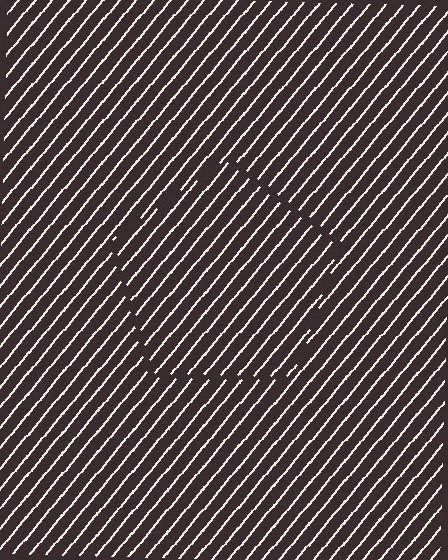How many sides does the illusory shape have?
5 sides — the line-ends trace a pentagon.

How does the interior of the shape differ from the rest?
The interior of the shape contains the same grating, shifted by half a period — the contour is defined by the phase discontinuity where line-ends from the inner and outer gratings abut.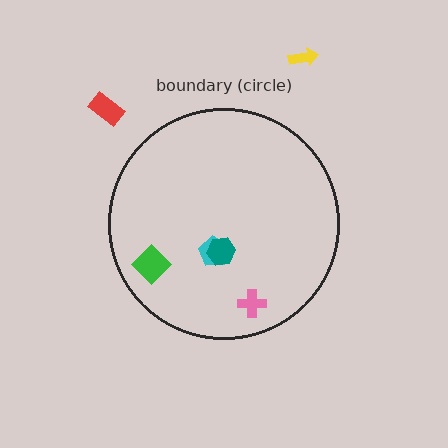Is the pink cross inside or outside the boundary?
Inside.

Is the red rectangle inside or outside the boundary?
Outside.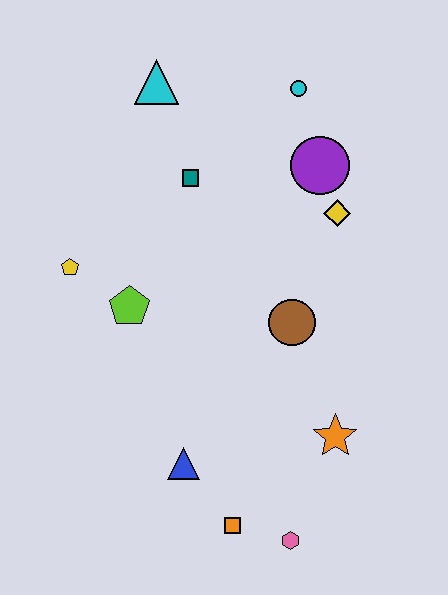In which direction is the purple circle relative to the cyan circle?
The purple circle is below the cyan circle.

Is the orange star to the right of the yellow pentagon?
Yes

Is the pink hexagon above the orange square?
No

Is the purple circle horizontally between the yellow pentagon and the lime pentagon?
No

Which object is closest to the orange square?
The pink hexagon is closest to the orange square.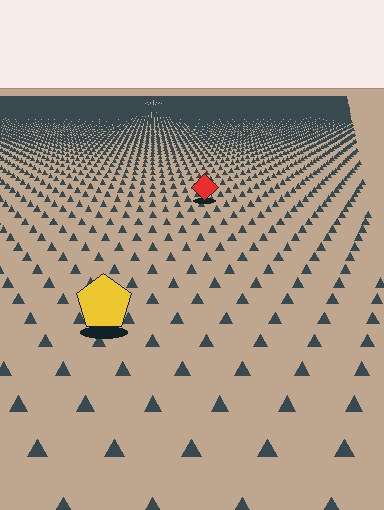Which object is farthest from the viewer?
The red diamond is farthest from the viewer. It appears smaller and the ground texture around it is denser.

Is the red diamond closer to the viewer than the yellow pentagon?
No. The yellow pentagon is closer — you can tell from the texture gradient: the ground texture is coarser near it.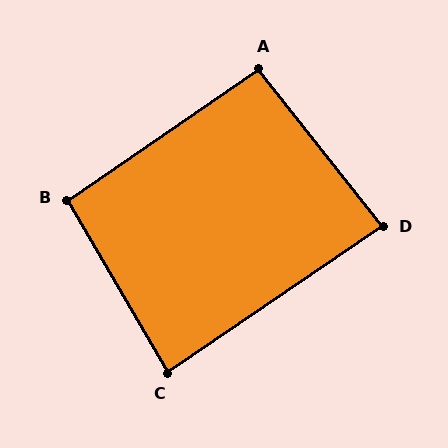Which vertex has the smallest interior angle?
D, at approximately 86 degrees.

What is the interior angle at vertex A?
Approximately 94 degrees (approximately right).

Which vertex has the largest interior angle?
B, at approximately 94 degrees.